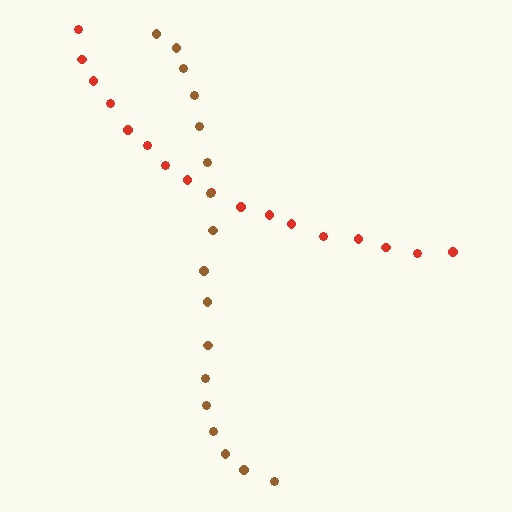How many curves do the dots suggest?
There are 2 distinct paths.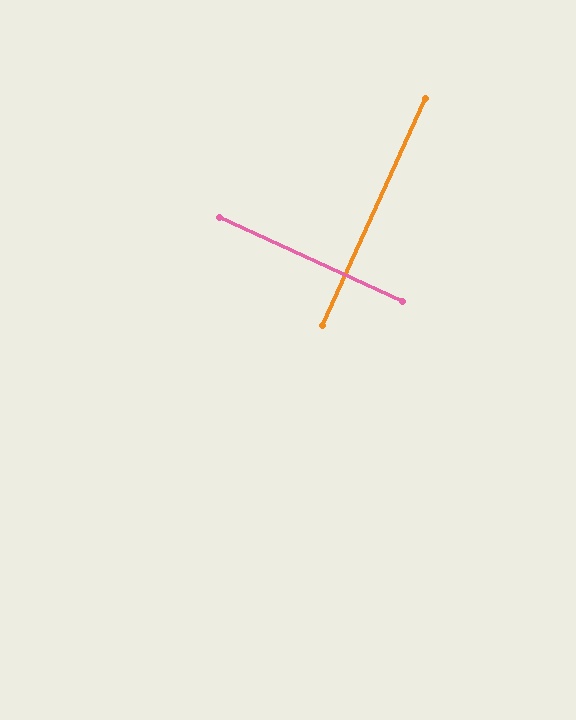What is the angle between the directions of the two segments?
Approximately 90 degrees.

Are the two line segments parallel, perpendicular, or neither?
Perpendicular — they meet at approximately 90°.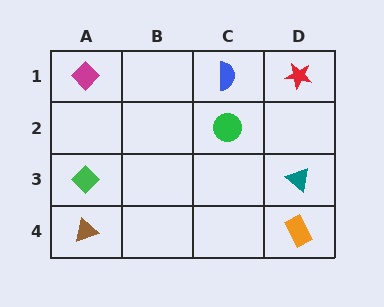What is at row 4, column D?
An orange rectangle.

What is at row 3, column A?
A green diamond.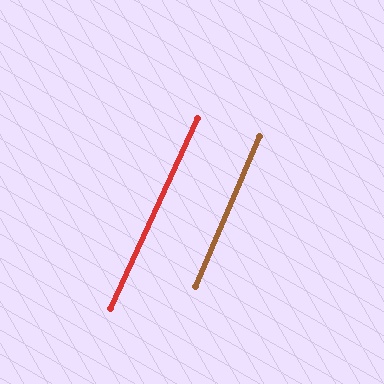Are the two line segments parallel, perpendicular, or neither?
Parallel — their directions differ by only 1.7°.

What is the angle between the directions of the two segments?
Approximately 2 degrees.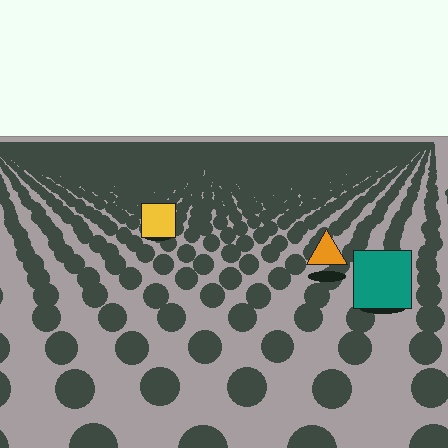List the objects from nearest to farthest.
From nearest to farthest: the teal square, the orange triangle, the yellow square.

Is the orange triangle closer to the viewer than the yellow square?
Yes. The orange triangle is closer — you can tell from the texture gradient: the ground texture is coarser near it.